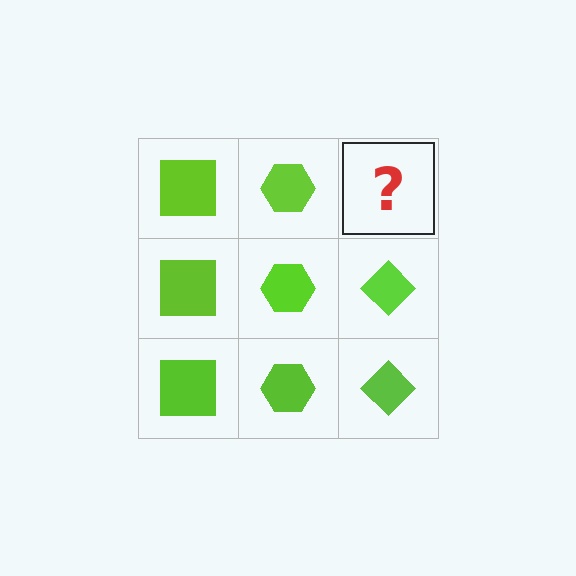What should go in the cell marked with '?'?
The missing cell should contain a lime diamond.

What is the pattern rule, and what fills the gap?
The rule is that each column has a consistent shape. The gap should be filled with a lime diamond.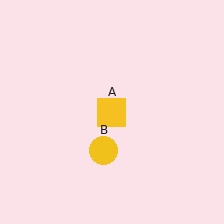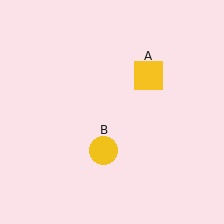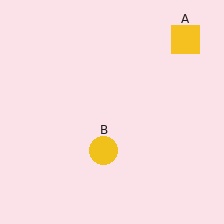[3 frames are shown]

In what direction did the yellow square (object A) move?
The yellow square (object A) moved up and to the right.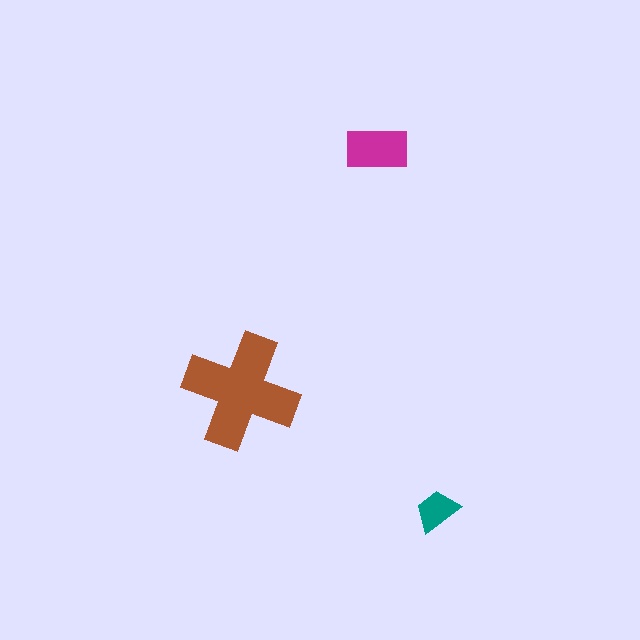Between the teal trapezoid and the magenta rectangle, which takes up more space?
The magenta rectangle.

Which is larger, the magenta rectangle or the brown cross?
The brown cross.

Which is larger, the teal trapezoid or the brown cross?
The brown cross.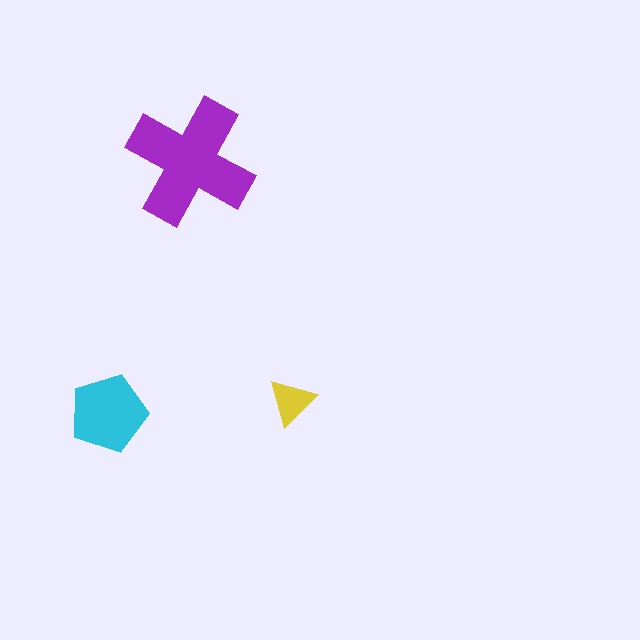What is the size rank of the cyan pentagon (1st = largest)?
2nd.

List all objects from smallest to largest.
The yellow triangle, the cyan pentagon, the purple cross.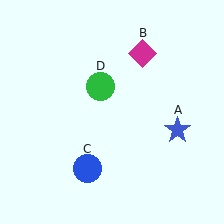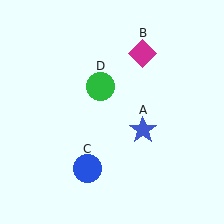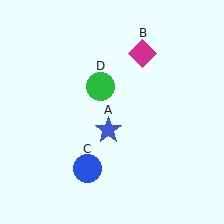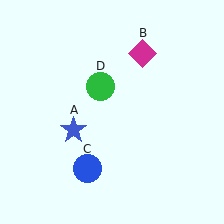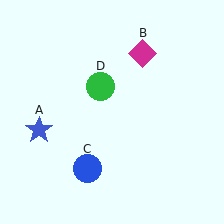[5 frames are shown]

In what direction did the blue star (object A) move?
The blue star (object A) moved left.